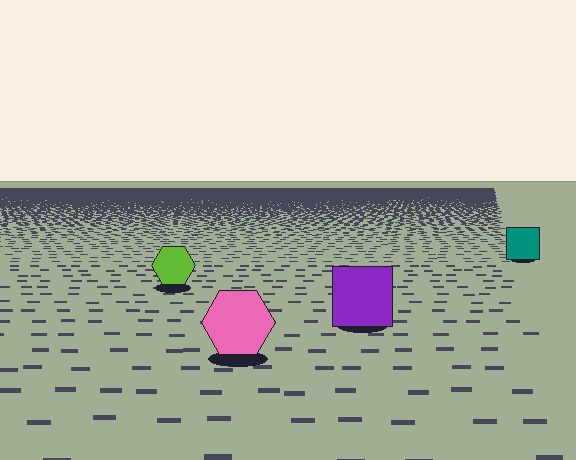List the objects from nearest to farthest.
From nearest to farthest: the pink hexagon, the purple square, the lime hexagon, the teal square.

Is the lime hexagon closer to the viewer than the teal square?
Yes. The lime hexagon is closer — you can tell from the texture gradient: the ground texture is coarser near it.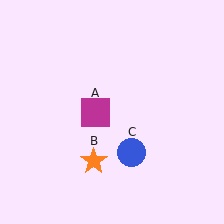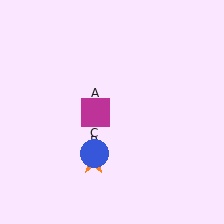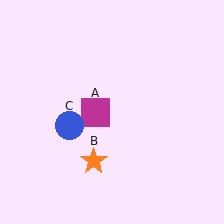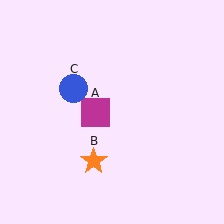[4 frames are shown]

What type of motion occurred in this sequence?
The blue circle (object C) rotated clockwise around the center of the scene.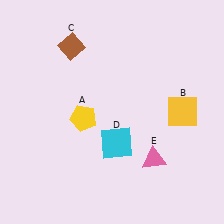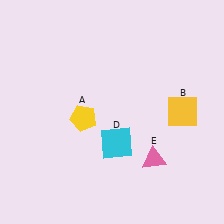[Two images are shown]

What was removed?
The brown diamond (C) was removed in Image 2.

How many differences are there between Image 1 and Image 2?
There is 1 difference between the two images.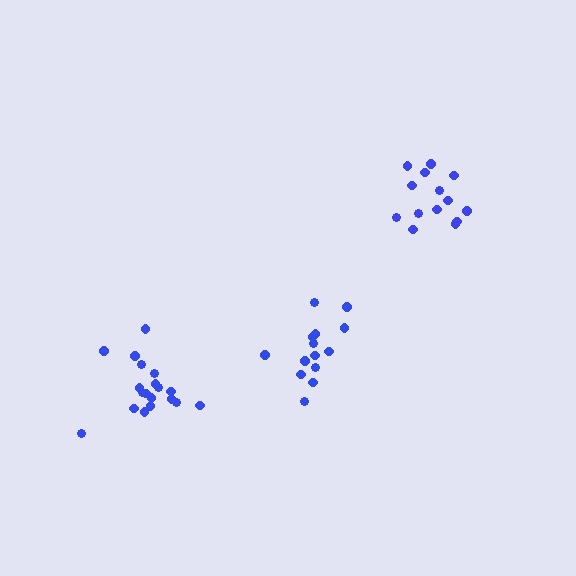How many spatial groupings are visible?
There are 3 spatial groupings.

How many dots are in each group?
Group 1: 15 dots, Group 2: 14 dots, Group 3: 19 dots (48 total).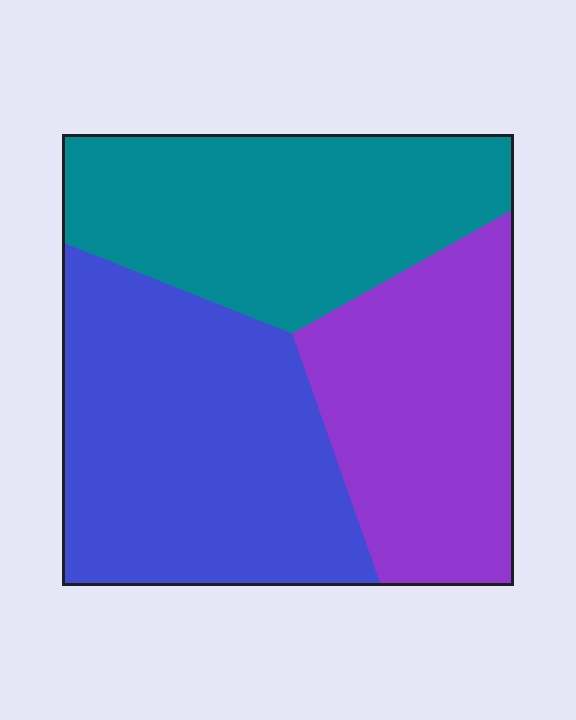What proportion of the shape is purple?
Purple takes up between a sixth and a third of the shape.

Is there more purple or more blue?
Blue.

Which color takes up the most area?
Blue, at roughly 40%.